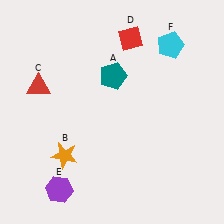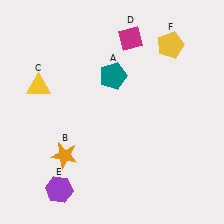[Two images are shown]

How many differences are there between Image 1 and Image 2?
There are 3 differences between the two images.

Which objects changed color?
C changed from red to yellow. D changed from red to magenta. F changed from cyan to yellow.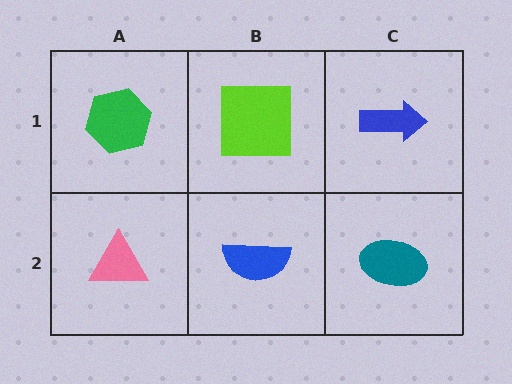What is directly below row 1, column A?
A pink triangle.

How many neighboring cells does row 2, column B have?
3.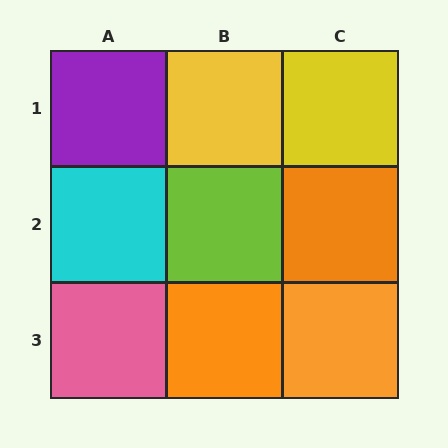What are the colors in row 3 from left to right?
Pink, orange, orange.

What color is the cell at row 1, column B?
Yellow.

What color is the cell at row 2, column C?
Orange.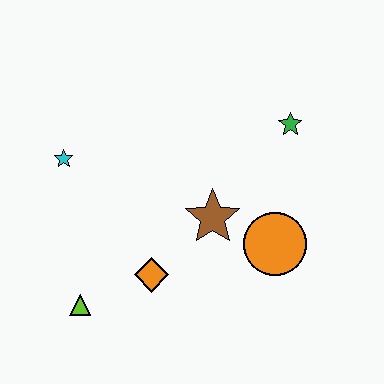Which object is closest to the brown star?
The orange circle is closest to the brown star.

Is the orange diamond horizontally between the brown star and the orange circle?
No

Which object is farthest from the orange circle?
The cyan star is farthest from the orange circle.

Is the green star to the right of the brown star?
Yes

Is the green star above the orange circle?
Yes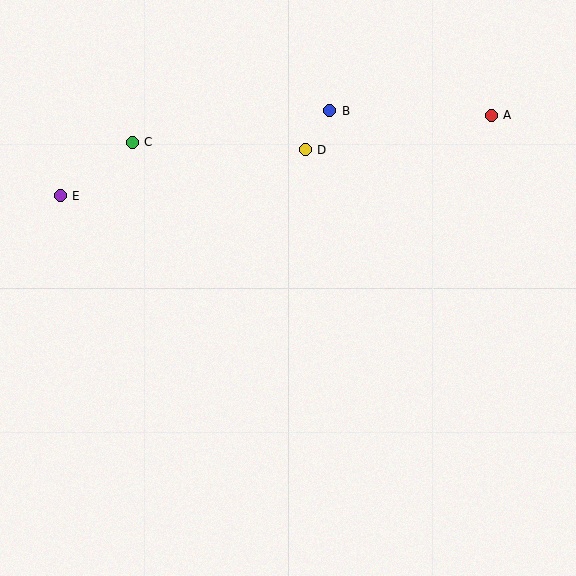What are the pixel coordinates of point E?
Point E is at (60, 196).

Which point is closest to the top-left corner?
Point C is closest to the top-left corner.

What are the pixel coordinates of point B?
Point B is at (330, 111).